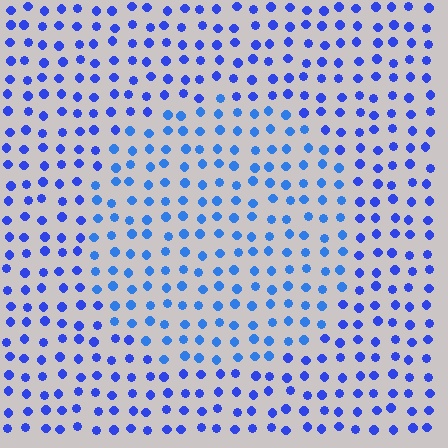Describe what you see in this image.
The image is filled with small blue elements in a uniform arrangement. A circle-shaped region is visible where the elements are tinted to a slightly different hue, forming a subtle color boundary.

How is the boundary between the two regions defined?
The boundary is defined purely by a slight shift in hue (about 19 degrees). Spacing, size, and orientation are identical on both sides.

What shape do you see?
I see a circle.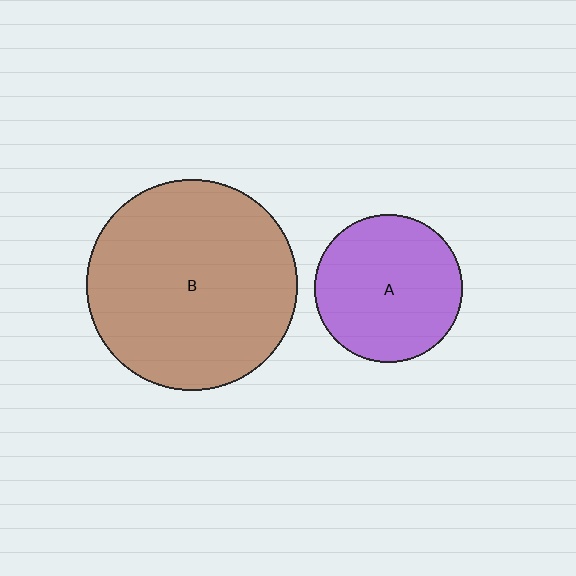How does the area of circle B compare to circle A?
Approximately 2.0 times.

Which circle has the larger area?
Circle B (brown).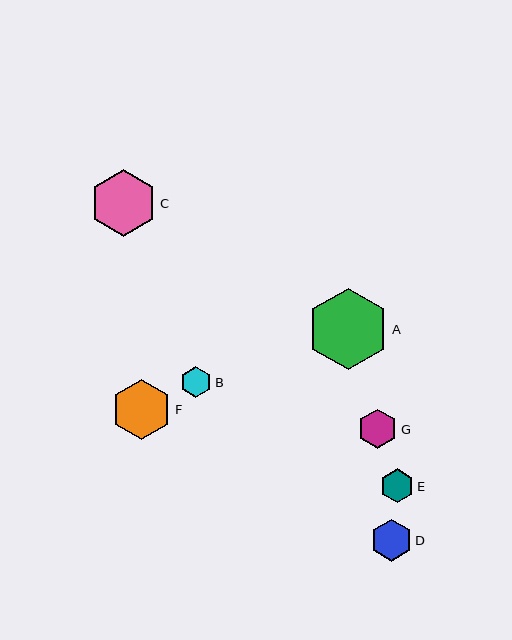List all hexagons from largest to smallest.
From largest to smallest: A, C, F, D, G, E, B.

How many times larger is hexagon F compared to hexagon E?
Hexagon F is approximately 1.8 times the size of hexagon E.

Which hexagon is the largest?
Hexagon A is the largest with a size of approximately 81 pixels.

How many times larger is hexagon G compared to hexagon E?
Hexagon G is approximately 1.2 times the size of hexagon E.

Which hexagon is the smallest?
Hexagon B is the smallest with a size of approximately 31 pixels.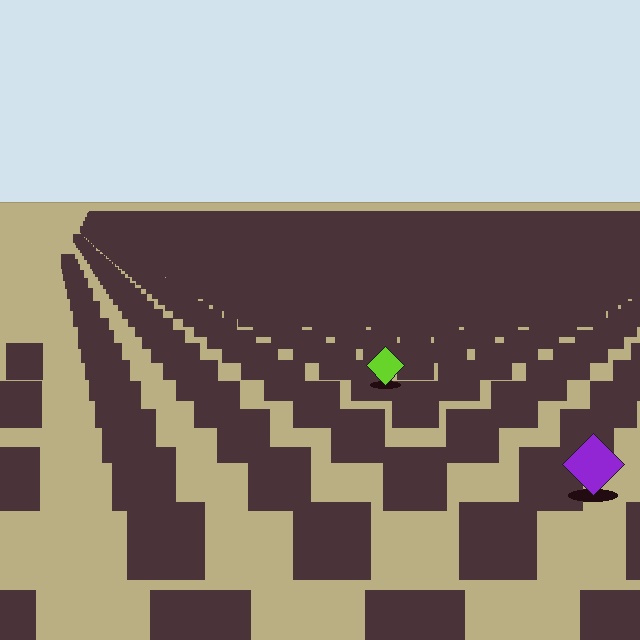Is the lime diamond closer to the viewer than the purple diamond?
No. The purple diamond is closer — you can tell from the texture gradient: the ground texture is coarser near it.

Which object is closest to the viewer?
The purple diamond is closest. The texture marks near it are larger and more spread out.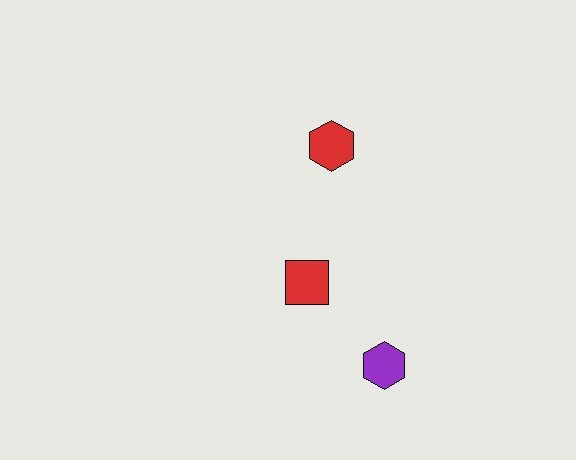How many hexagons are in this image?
There are 2 hexagons.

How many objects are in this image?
There are 3 objects.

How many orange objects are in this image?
There are no orange objects.